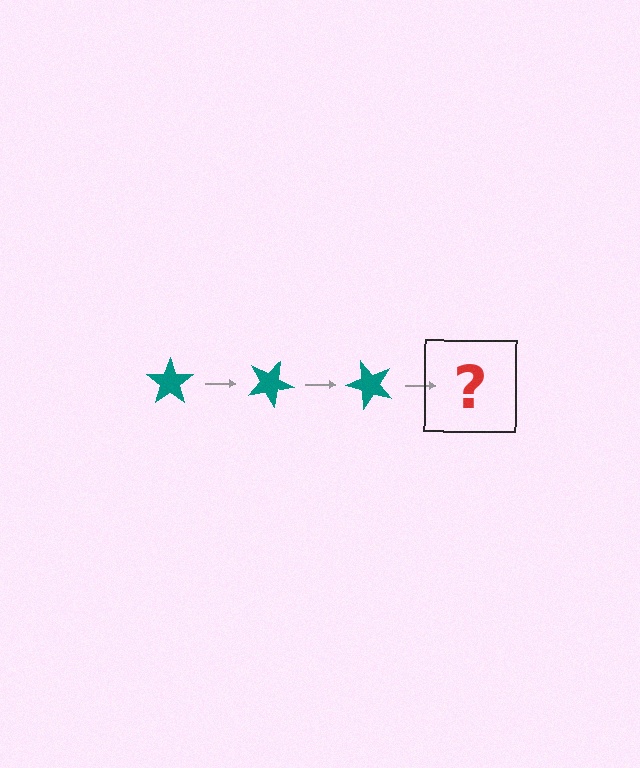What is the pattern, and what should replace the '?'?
The pattern is that the star rotates 25 degrees each step. The '?' should be a teal star rotated 75 degrees.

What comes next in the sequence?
The next element should be a teal star rotated 75 degrees.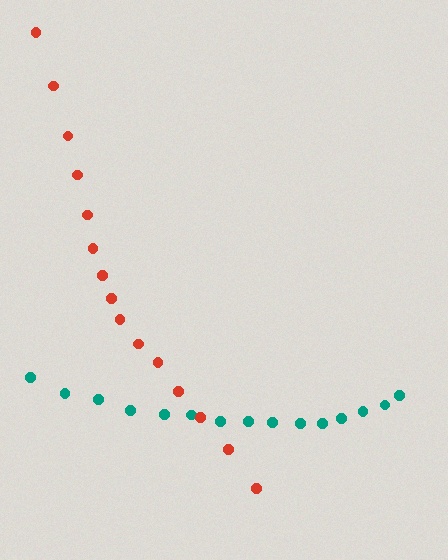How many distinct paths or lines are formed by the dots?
There are 2 distinct paths.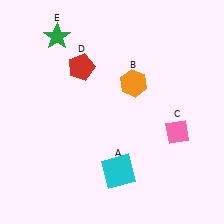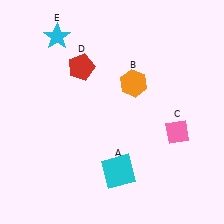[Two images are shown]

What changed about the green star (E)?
In Image 1, E is green. In Image 2, it changed to cyan.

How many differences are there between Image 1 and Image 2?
There is 1 difference between the two images.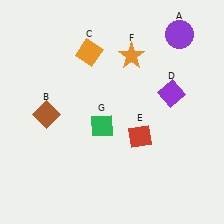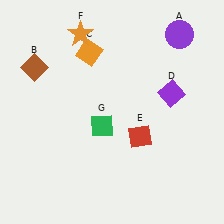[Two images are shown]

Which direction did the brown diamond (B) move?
The brown diamond (B) moved up.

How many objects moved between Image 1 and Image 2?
2 objects moved between the two images.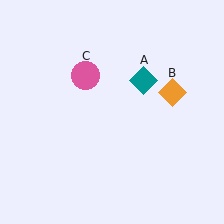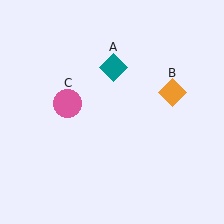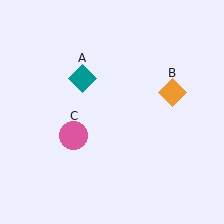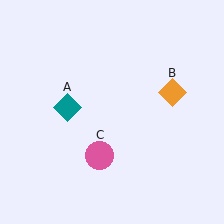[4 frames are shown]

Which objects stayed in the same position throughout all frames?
Orange diamond (object B) remained stationary.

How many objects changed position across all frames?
2 objects changed position: teal diamond (object A), pink circle (object C).